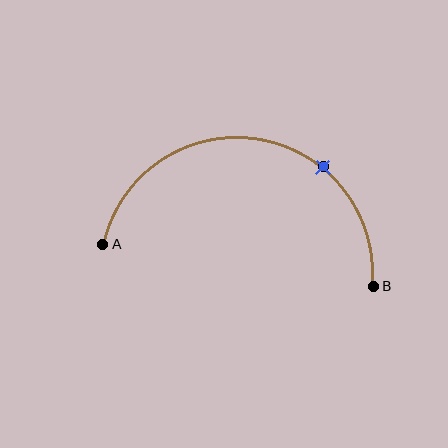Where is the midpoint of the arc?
The arc midpoint is the point on the curve farthest from the straight line joining A and B. It sits above that line.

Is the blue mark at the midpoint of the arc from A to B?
No. The blue mark lies on the arc but is closer to endpoint B. The arc midpoint would be at the point on the curve equidistant along the arc from both A and B.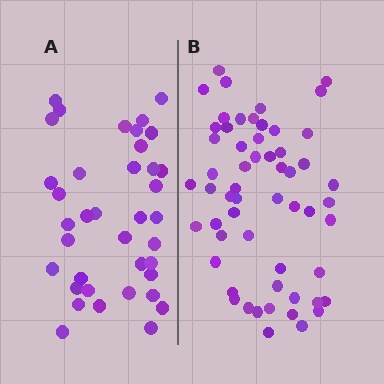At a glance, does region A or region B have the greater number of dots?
Region B (the right region) has more dots.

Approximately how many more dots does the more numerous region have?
Region B has approximately 20 more dots than region A.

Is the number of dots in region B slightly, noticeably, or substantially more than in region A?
Region B has substantially more. The ratio is roughly 1.5 to 1.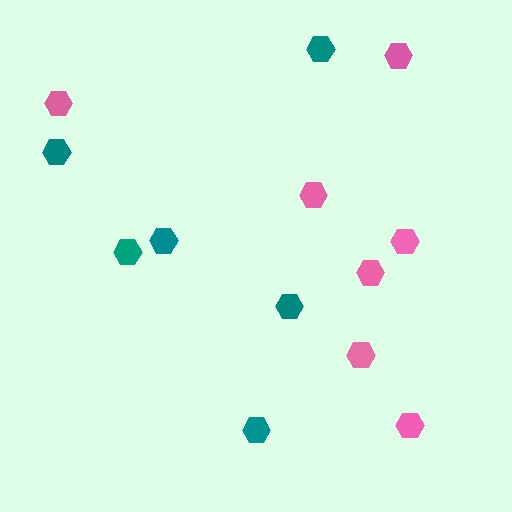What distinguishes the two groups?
There are 2 groups: one group of teal hexagons (6) and one group of pink hexagons (7).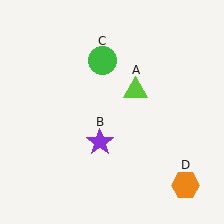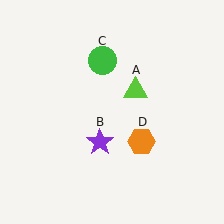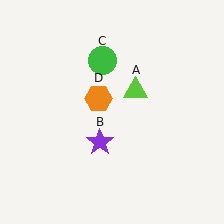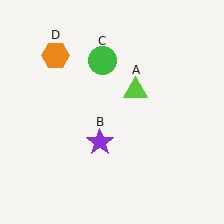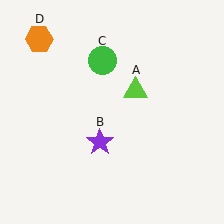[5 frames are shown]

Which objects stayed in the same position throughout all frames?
Lime triangle (object A) and purple star (object B) and green circle (object C) remained stationary.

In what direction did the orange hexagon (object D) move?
The orange hexagon (object D) moved up and to the left.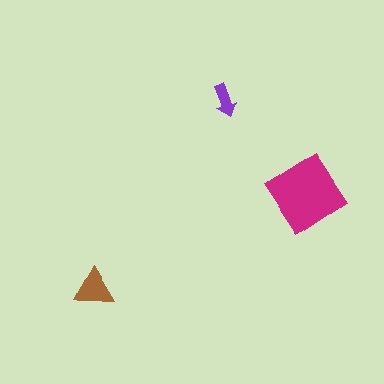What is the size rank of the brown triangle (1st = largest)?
2nd.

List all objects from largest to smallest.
The magenta diamond, the brown triangle, the purple arrow.